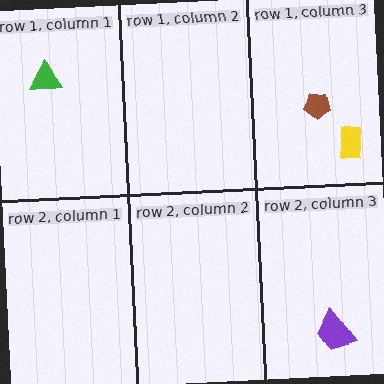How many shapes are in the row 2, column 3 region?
1.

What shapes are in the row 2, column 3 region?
The purple trapezoid.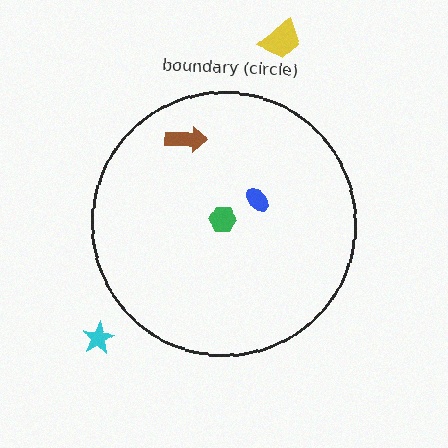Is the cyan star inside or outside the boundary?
Outside.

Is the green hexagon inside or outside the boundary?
Inside.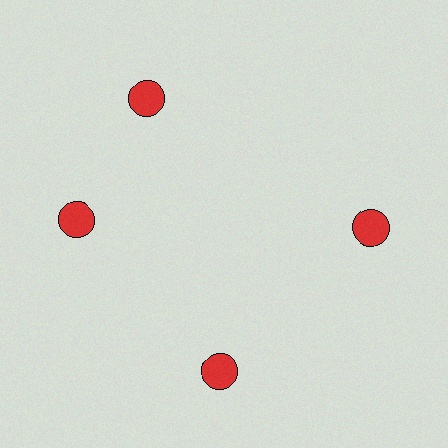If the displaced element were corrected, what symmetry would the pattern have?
It would have 4-fold rotational symmetry — the pattern would map onto itself every 90 degrees.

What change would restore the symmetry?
The symmetry would be restored by rotating it back into even spacing with its neighbors so that all 4 circles sit at equal angles and equal distance from the center.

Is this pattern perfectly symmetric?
No. The 4 red circles are arranged in a ring, but one element near the 12 o'clock position is rotated out of alignment along the ring, breaking the 4-fold rotational symmetry.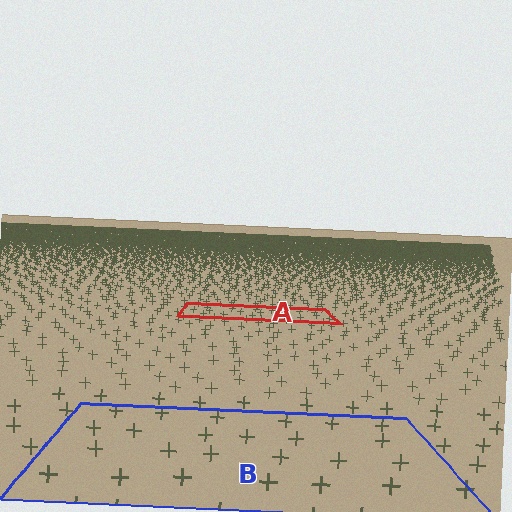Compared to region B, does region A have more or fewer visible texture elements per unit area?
Region A has more texture elements per unit area — they are packed more densely because it is farther away.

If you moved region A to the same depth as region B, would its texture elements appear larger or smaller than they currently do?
They would appear larger. At a closer depth, the same texture elements are projected at a bigger on-screen size.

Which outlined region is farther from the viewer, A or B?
Region A is farther from the viewer — the texture elements inside it appear smaller and more densely packed.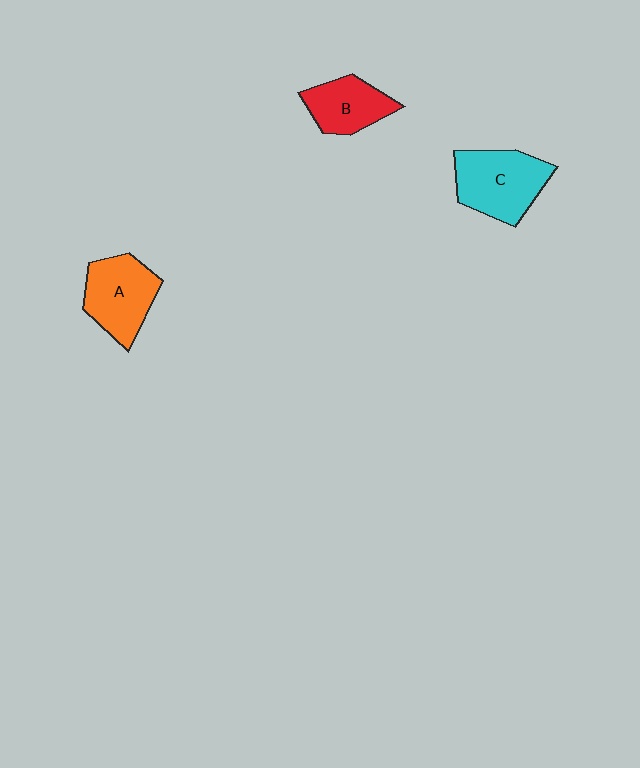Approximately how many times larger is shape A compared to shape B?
Approximately 1.3 times.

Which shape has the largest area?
Shape C (cyan).